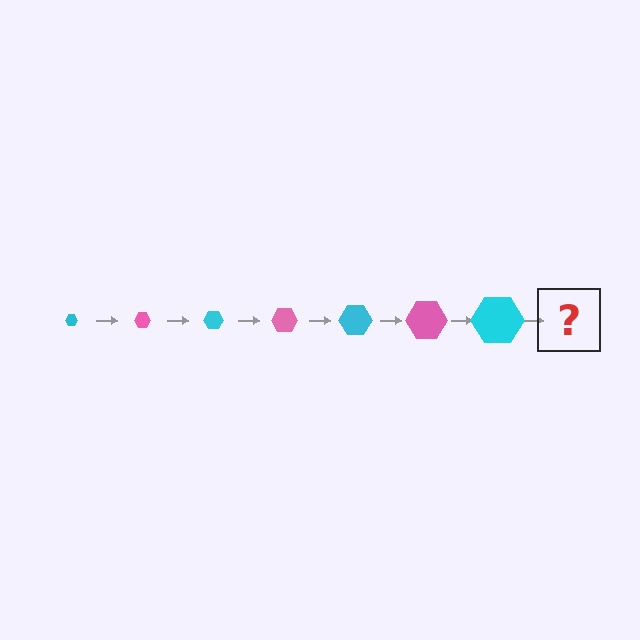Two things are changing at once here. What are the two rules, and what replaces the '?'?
The two rules are that the hexagon grows larger each step and the color cycles through cyan and pink. The '?' should be a pink hexagon, larger than the previous one.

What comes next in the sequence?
The next element should be a pink hexagon, larger than the previous one.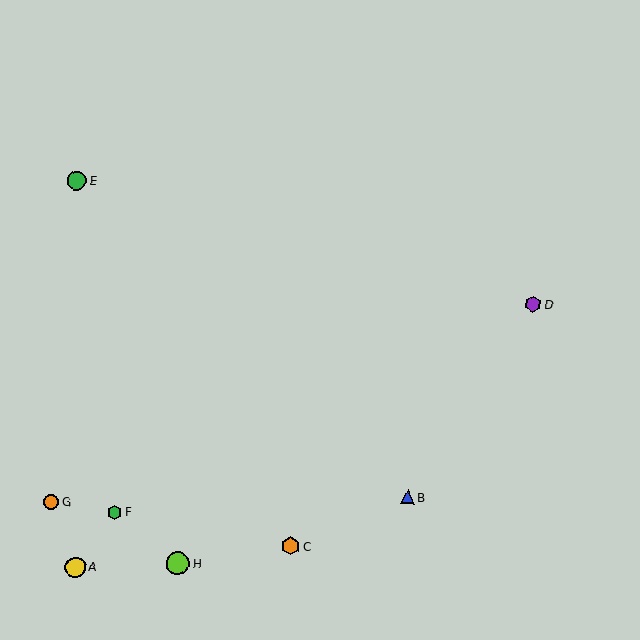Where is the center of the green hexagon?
The center of the green hexagon is at (114, 512).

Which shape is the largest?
The lime circle (labeled H) is the largest.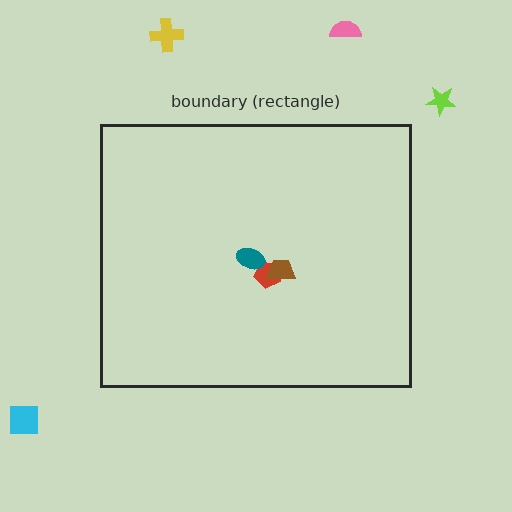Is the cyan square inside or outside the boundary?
Outside.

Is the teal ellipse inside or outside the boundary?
Inside.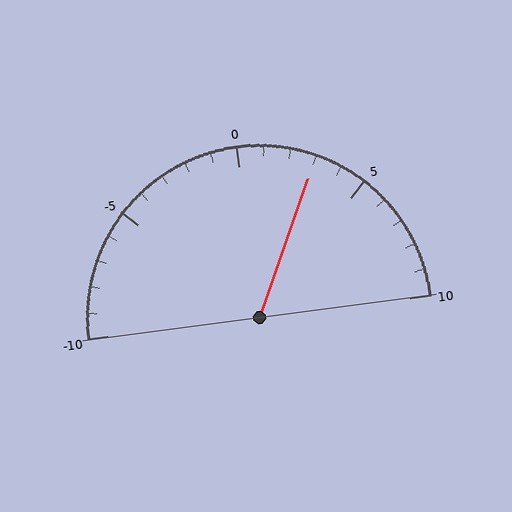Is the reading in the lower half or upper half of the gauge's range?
The reading is in the upper half of the range (-10 to 10).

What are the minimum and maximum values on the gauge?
The gauge ranges from -10 to 10.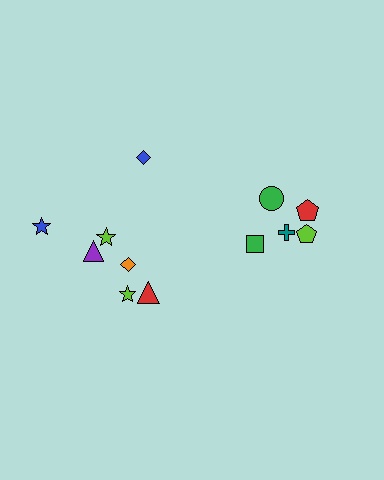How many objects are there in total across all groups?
There are 12 objects.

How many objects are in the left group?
There are 7 objects.